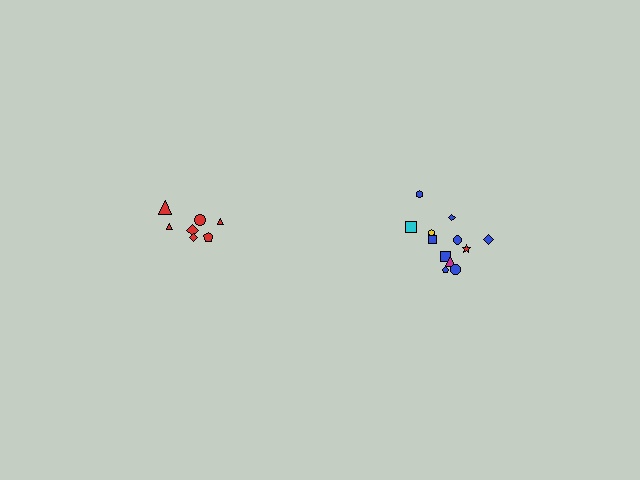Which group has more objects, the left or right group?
The right group.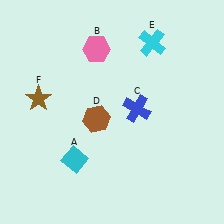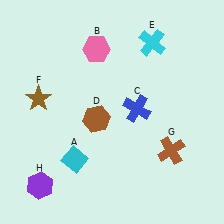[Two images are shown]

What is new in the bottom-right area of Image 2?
A brown cross (G) was added in the bottom-right area of Image 2.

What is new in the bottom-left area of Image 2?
A purple hexagon (H) was added in the bottom-left area of Image 2.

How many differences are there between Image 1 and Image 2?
There are 2 differences between the two images.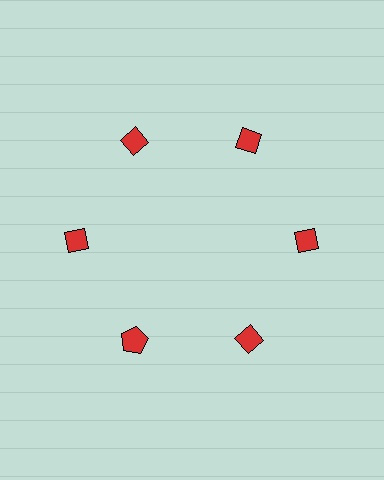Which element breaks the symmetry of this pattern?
The red pentagon at roughly the 7 o'clock position breaks the symmetry. All other shapes are red diamonds.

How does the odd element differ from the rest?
It has a different shape: pentagon instead of diamond.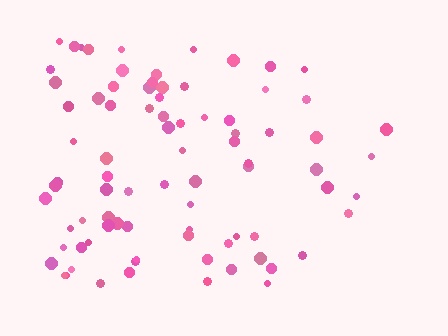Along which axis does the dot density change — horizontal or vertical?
Horizontal.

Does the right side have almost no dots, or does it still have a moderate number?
Still a moderate number, just noticeably fewer than the left.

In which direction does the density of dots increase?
From right to left, with the left side densest.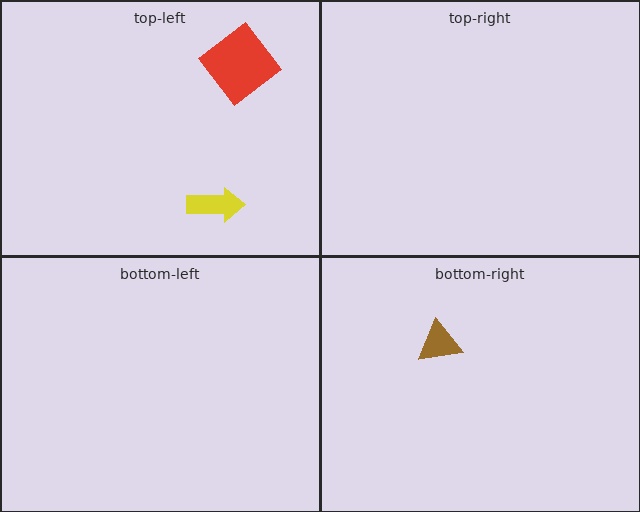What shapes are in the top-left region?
The red diamond, the yellow arrow.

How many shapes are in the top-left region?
2.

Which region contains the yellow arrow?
The top-left region.